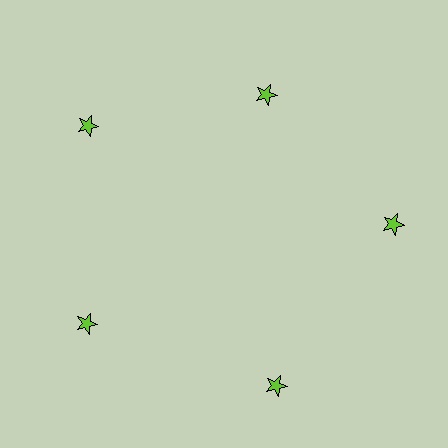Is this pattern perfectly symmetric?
No. The 5 lime stars are arranged in a ring, but one element near the 1 o'clock position is pulled inward toward the center, breaking the 5-fold rotational symmetry.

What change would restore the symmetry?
The symmetry would be restored by moving it outward, back onto the ring so that all 5 stars sit at equal angles and equal distance from the center.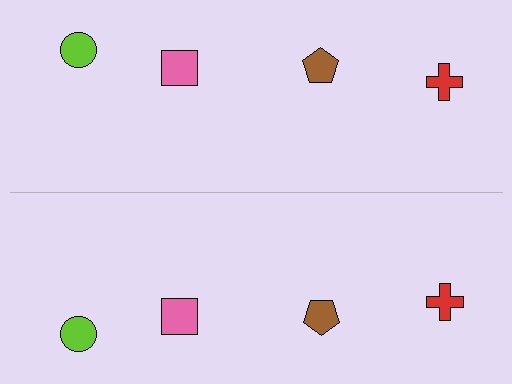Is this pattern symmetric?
Yes, this pattern has bilateral (reflection) symmetry.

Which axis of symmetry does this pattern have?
The pattern has a horizontal axis of symmetry running through the center of the image.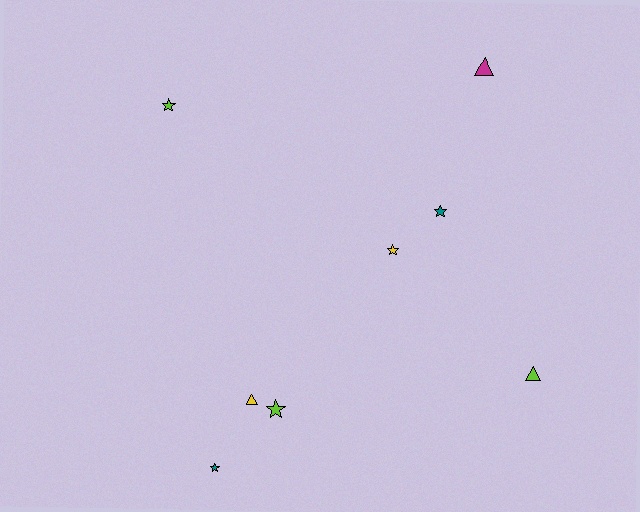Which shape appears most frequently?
Star, with 5 objects.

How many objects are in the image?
There are 8 objects.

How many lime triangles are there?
There is 1 lime triangle.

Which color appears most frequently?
Lime, with 3 objects.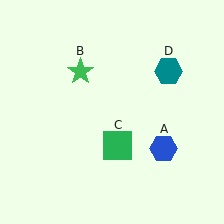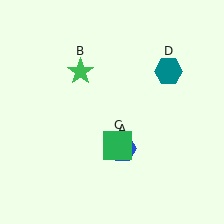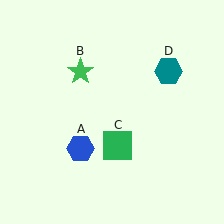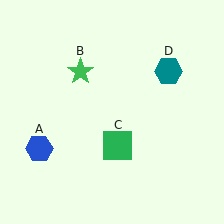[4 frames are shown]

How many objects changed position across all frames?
1 object changed position: blue hexagon (object A).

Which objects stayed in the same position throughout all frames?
Green star (object B) and green square (object C) and teal hexagon (object D) remained stationary.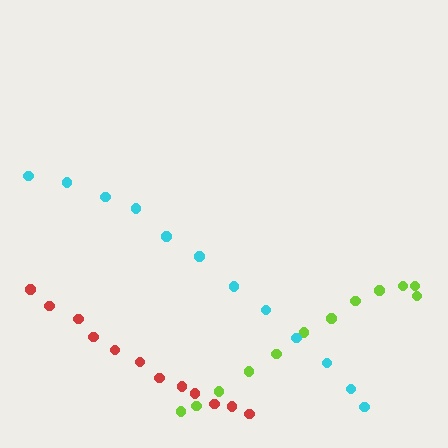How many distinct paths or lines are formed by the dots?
There are 3 distinct paths.